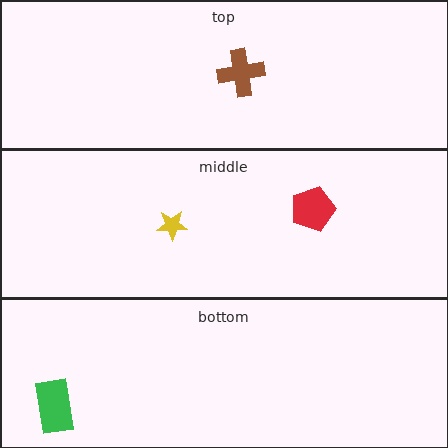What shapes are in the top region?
The brown cross.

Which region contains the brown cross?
The top region.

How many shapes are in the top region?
1.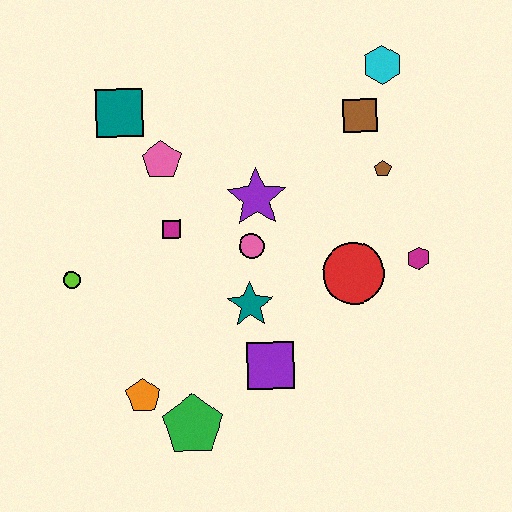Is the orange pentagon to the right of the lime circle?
Yes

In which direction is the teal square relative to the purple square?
The teal square is above the purple square.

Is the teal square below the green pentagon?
No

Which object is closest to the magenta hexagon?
The red circle is closest to the magenta hexagon.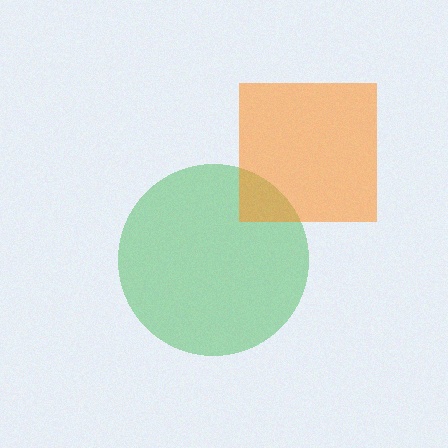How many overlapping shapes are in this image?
There are 2 overlapping shapes in the image.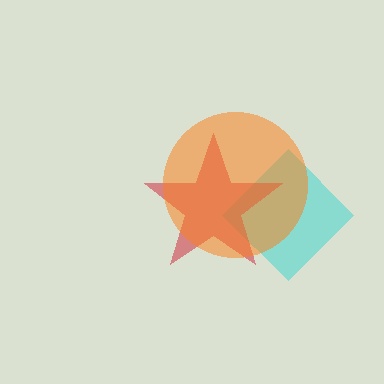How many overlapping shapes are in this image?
There are 3 overlapping shapes in the image.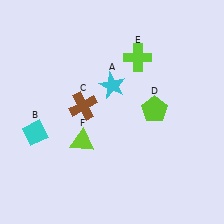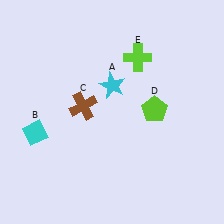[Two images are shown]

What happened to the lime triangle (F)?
The lime triangle (F) was removed in Image 2. It was in the bottom-left area of Image 1.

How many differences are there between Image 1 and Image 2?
There is 1 difference between the two images.